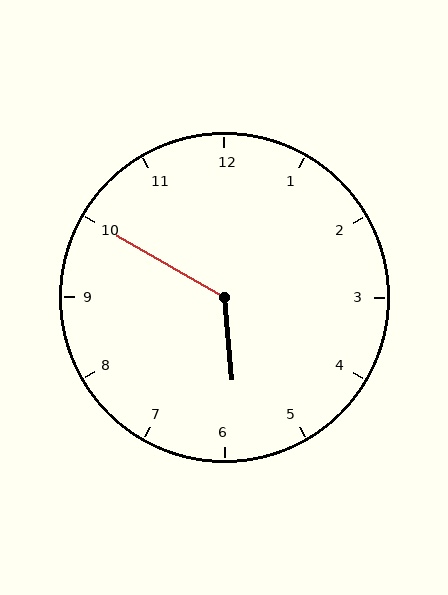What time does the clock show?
5:50.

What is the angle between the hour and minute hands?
Approximately 125 degrees.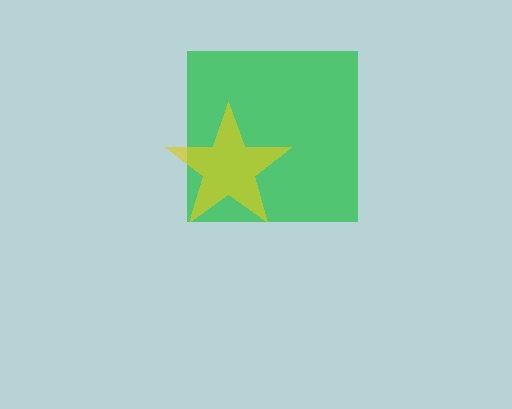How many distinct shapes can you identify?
There are 2 distinct shapes: a green square, a yellow star.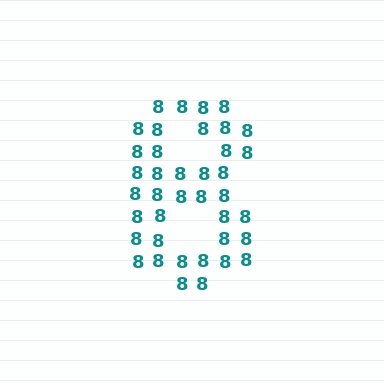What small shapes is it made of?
It is made of small digit 8's.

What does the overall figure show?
The overall figure shows the digit 8.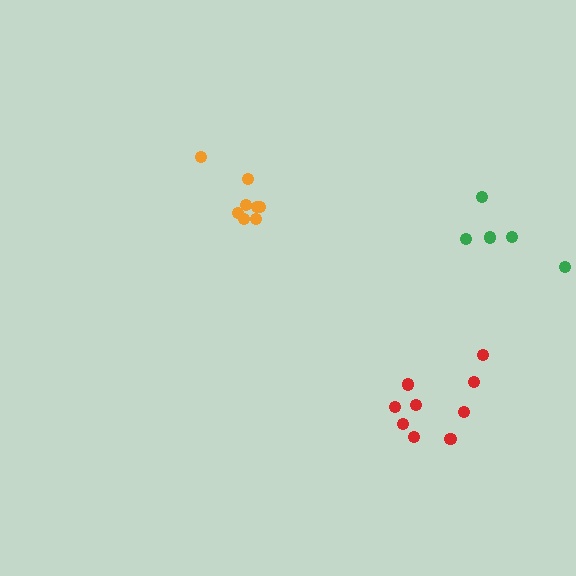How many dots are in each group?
Group 1: 5 dots, Group 2: 8 dots, Group 3: 9 dots (22 total).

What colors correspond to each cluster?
The clusters are colored: green, orange, red.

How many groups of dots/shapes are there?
There are 3 groups.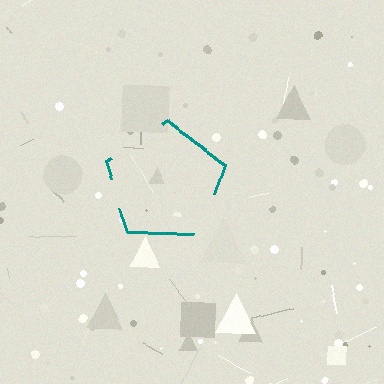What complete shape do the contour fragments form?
The contour fragments form a pentagon.